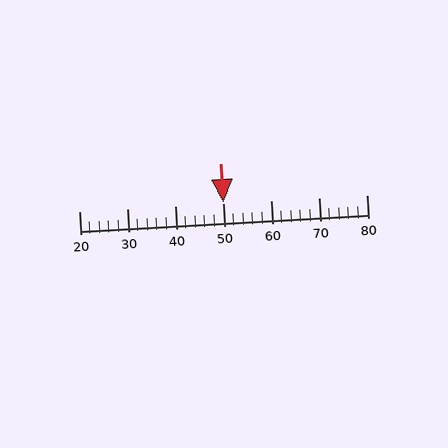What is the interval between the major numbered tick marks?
The major tick marks are spaced 10 units apart.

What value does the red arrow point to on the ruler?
The red arrow points to approximately 50.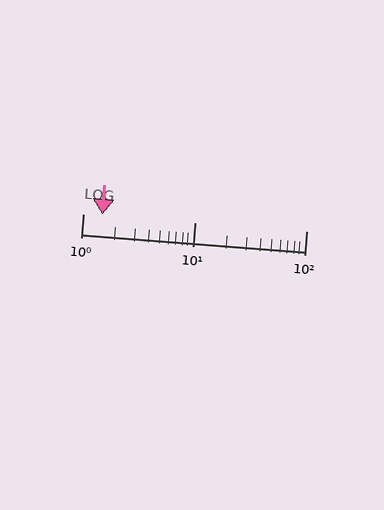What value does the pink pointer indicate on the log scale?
The pointer indicates approximately 1.5.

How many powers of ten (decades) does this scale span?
The scale spans 2 decades, from 1 to 100.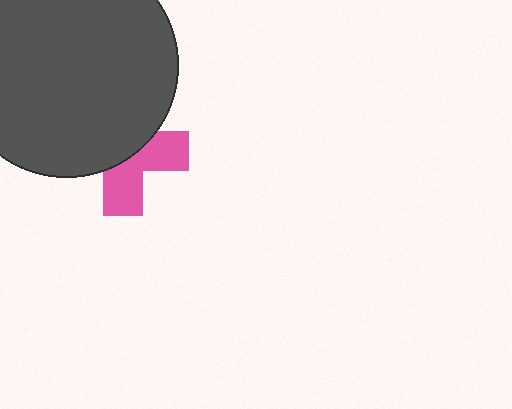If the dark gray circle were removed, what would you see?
You would see the complete pink cross.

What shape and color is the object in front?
The object in front is a dark gray circle.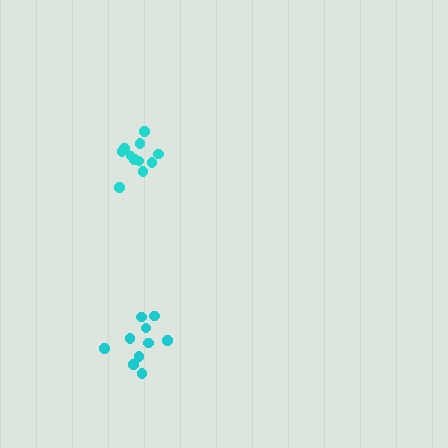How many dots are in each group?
Group 1: 10 dots, Group 2: 11 dots (21 total).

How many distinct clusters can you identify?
There are 2 distinct clusters.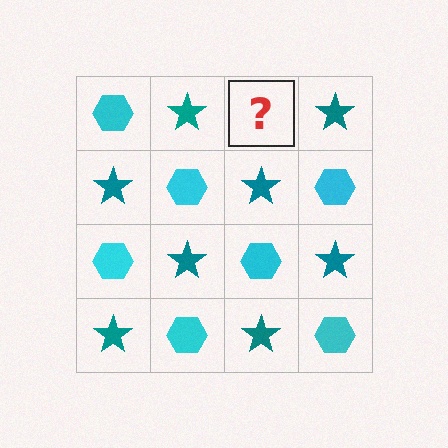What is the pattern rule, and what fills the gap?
The rule is that it alternates cyan hexagon and teal star in a checkerboard pattern. The gap should be filled with a cyan hexagon.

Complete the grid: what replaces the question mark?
The question mark should be replaced with a cyan hexagon.